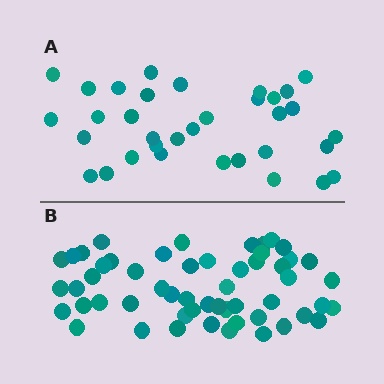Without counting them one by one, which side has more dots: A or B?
Region B (the bottom region) has more dots.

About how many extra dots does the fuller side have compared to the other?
Region B has approximately 20 more dots than region A.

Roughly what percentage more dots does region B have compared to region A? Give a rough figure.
About 60% more.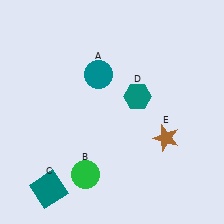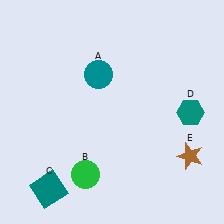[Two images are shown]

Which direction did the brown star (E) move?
The brown star (E) moved right.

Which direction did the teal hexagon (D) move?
The teal hexagon (D) moved right.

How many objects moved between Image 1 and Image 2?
2 objects moved between the two images.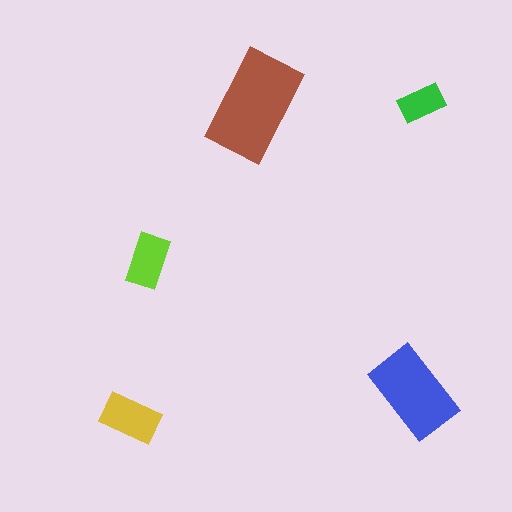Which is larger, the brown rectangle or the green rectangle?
The brown one.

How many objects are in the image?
There are 5 objects in the image.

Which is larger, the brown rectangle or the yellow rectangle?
The brown one.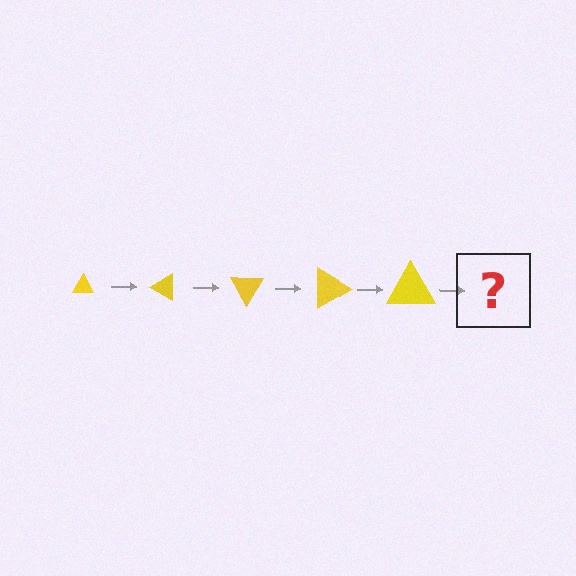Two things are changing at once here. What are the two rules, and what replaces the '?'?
The two rules are that the triangle grows larger each step and it rotates 30 degrees each step. The '?' should be a triangle, larger than the previous one and rotated 150 degrees from the start.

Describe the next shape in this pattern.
It should be a triangle, larger than the previous one and rotated 150 degrees from the start.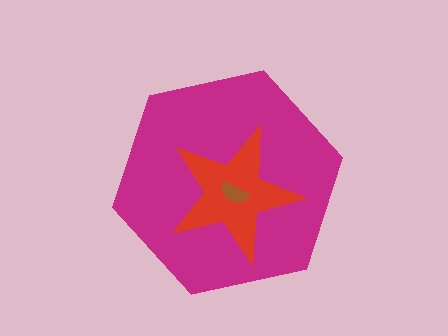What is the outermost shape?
The magenta hexagon.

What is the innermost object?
The brown semicircle.